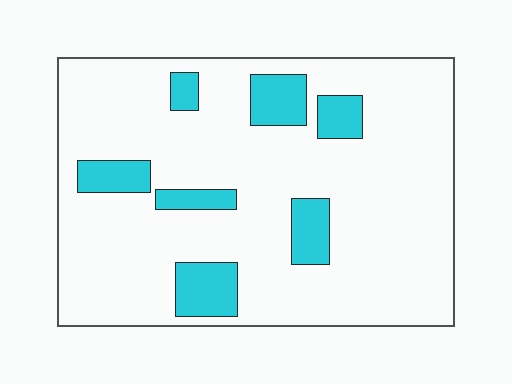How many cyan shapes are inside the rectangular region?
7.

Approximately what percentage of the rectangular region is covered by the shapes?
Approximately 15%.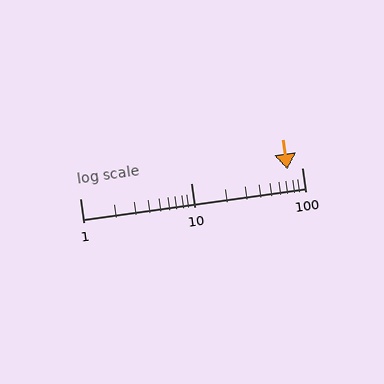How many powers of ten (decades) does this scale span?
The scale spans 2 decades, from 1 to 100.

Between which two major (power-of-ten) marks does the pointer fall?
The pointer is between 10 and 100.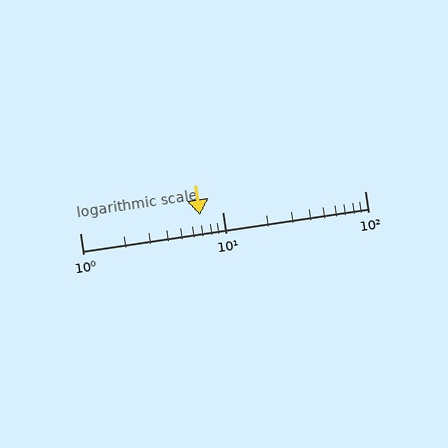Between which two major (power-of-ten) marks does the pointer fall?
The pointer is between 1 and 10.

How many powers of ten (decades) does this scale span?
The scale spans 2 decades, from 1 to 100.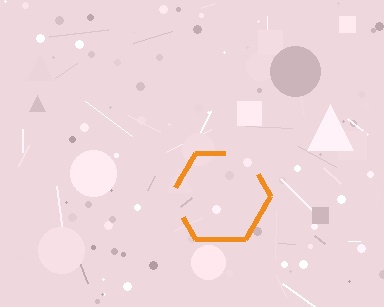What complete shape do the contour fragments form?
The contour fragments form a hexagon.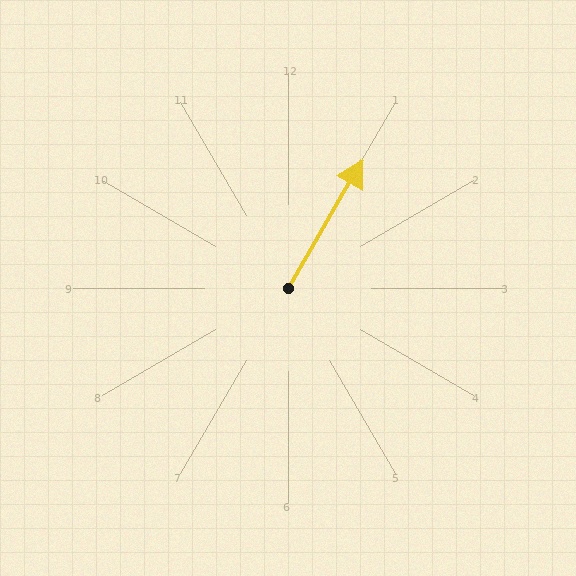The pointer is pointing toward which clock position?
Roughly 1 o'clock.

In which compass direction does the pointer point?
Northeast.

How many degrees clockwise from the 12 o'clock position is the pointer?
Approximately 30 degrees.